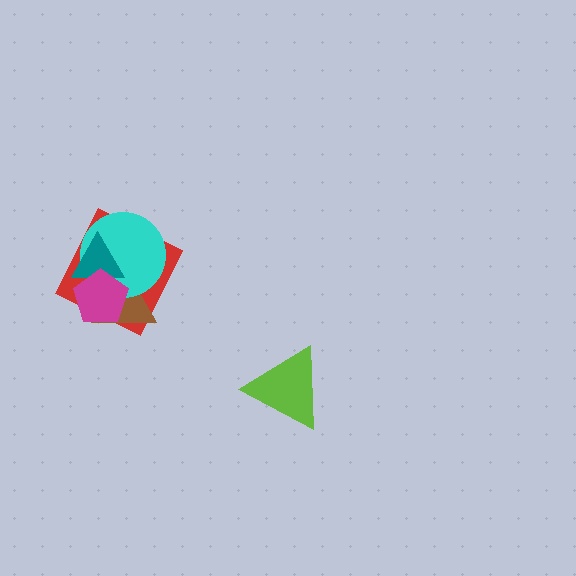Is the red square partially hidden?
Yes, it is partially covered by another shape.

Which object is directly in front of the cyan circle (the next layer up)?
The teal triangle is directly in front of the cyan circle.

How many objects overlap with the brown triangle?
4 objects overlap with the brown triangle.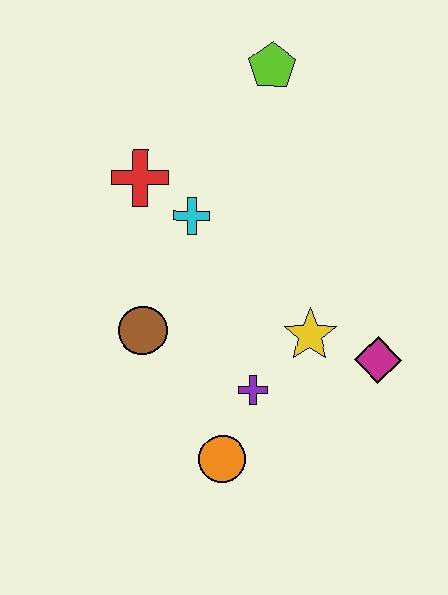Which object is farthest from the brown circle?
The lime pentagon is farthest from the brown circle.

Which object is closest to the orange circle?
The purple cross is closest to the orange circle.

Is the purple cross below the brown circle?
Yes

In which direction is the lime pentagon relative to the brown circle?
The lime pentagon is above the brown circle.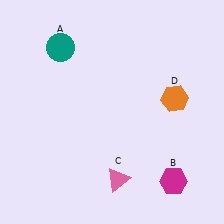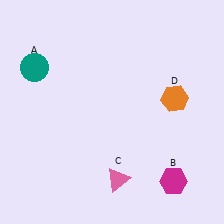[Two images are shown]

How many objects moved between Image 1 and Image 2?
1 object moved between the two images.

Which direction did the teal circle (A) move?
The teal circle (A) moved left.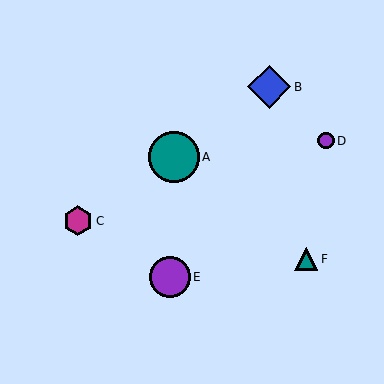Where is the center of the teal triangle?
The center of the teal triangle is at (306, 259).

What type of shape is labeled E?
Shape E is a purple circle.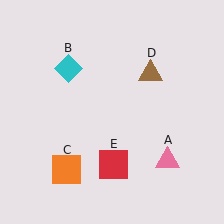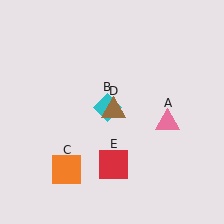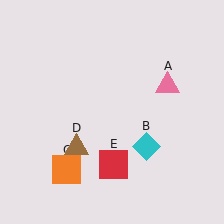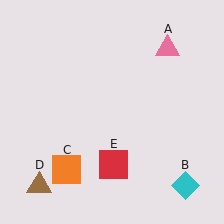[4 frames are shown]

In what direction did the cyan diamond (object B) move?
The cyan diamond (object B) moved down and to the right.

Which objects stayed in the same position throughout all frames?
Orange square (object C) and red square (object E) remained stationary.